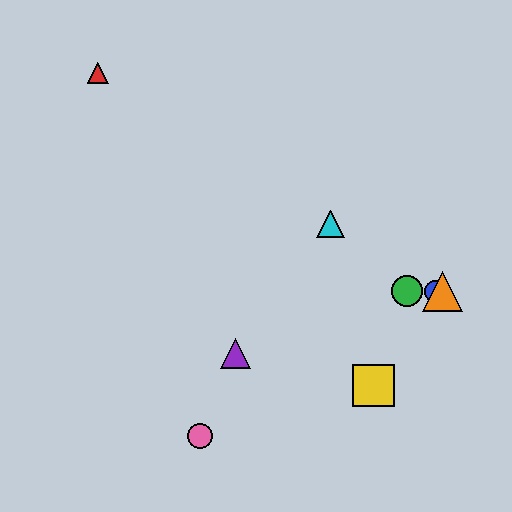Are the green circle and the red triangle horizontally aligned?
No, the green circle is at y≈291 and the red triangle is at y≈73.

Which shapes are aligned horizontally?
The blue circle, the green circle, the orange triangle are aligned horizontally.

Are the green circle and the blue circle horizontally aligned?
Yes, both are at y≈291.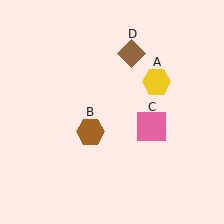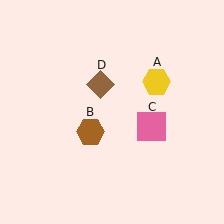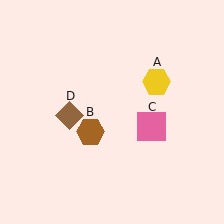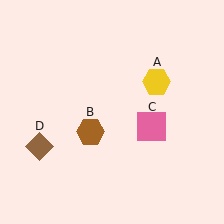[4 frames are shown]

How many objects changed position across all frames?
1 object changed position: brown diamond (object D).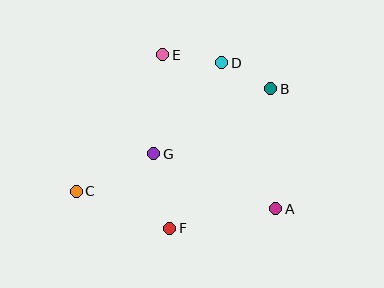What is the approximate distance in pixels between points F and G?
The distance between F and G is approximately 76 pixels.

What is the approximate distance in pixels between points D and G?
The distance between D and G is approximately 113 pixels.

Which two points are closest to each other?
Points B and D are closest to each other.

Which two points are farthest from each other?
Points B and C are farthest from each other.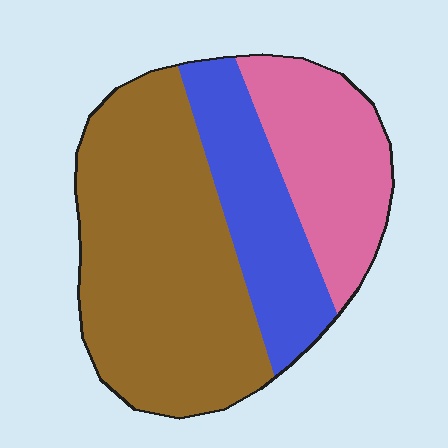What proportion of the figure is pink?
Pink takes up between a sixth and a third of the figure.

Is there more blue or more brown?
Brown.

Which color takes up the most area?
Brown, at roughly 55%.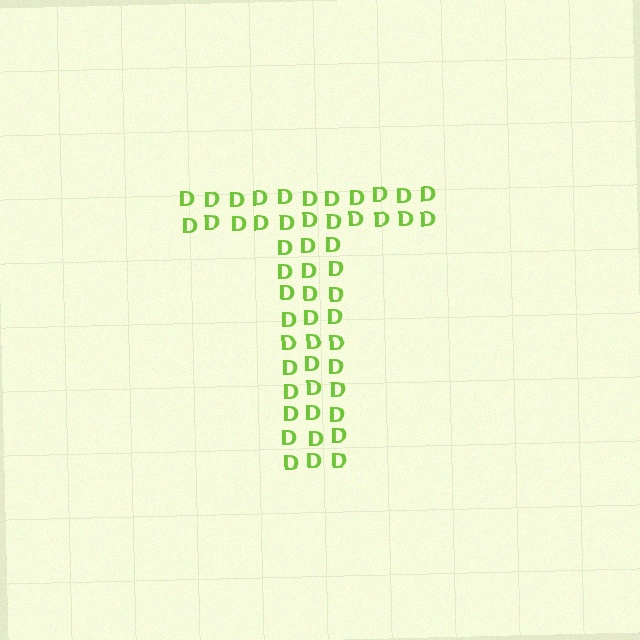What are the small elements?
The small elements are letter D's.